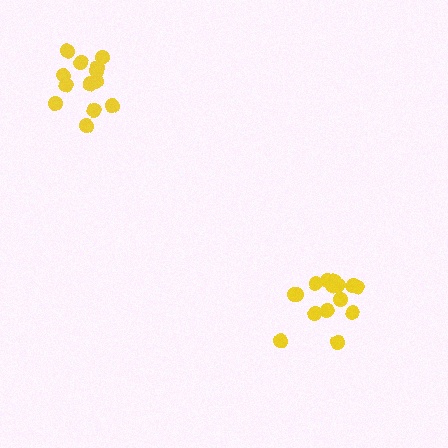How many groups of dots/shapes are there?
There are 2 groups.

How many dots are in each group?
Group 1: 15 dots, Group 2: 13 dots (28 total).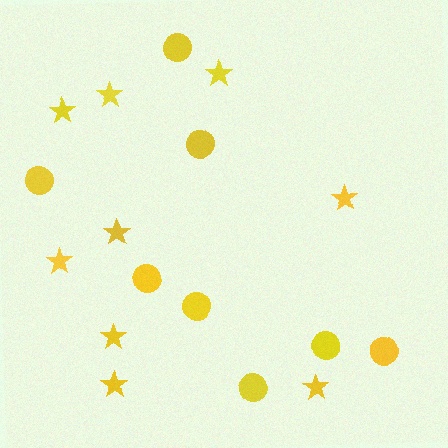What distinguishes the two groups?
There are 2 groups: one group of stars (9) and one group of circles (8).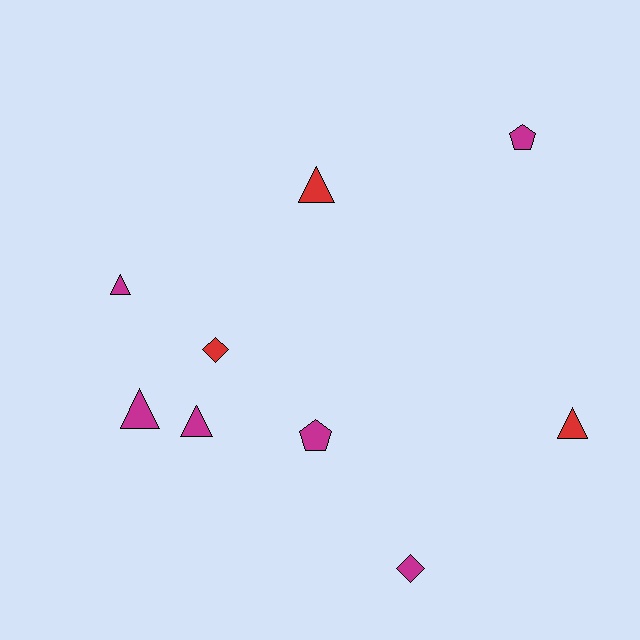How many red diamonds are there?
There is 1 red diamond.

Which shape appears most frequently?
Triangle, with 5 objects.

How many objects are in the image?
There are 9 objects.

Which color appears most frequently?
Magenta, with 6 objects.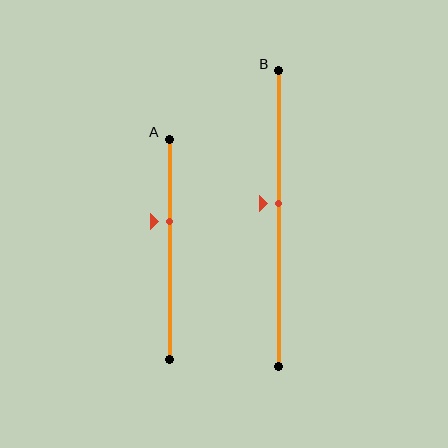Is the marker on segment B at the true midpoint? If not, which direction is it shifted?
No, the marker on segment B is shifted upward by about 5% of the segment length.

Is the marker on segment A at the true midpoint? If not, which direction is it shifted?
No, the marker on segment A is shifted upward by about 13% of the segment length.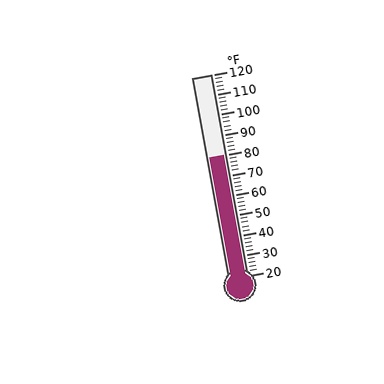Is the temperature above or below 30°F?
The temperature is above 30°F.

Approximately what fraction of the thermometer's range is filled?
The thermometer is filled to approximately 60% of its range.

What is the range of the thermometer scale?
The thermometer scale ranges from 20°F to 120°F.